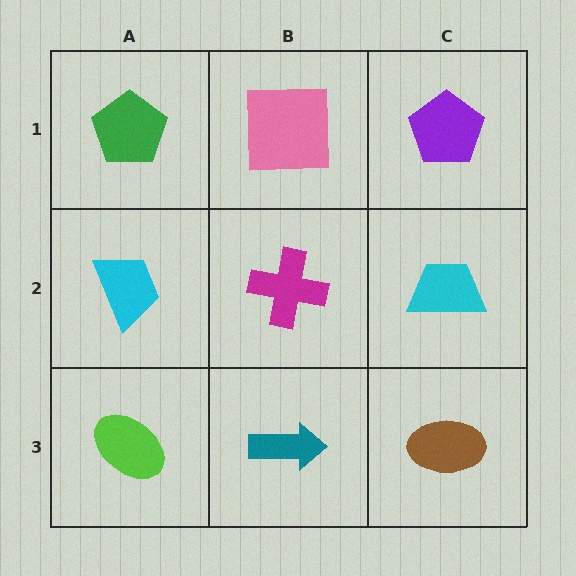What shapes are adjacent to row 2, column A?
A green pentagon (row 1, column A), a lime ellipse (row 3, column A), a magenta cross (row 2, column B).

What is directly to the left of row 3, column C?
A teal arrow.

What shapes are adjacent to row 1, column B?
A magenta cross (row 2, column B), a green pentagon (row 1, column A), a purple pentagon (row 1, column C).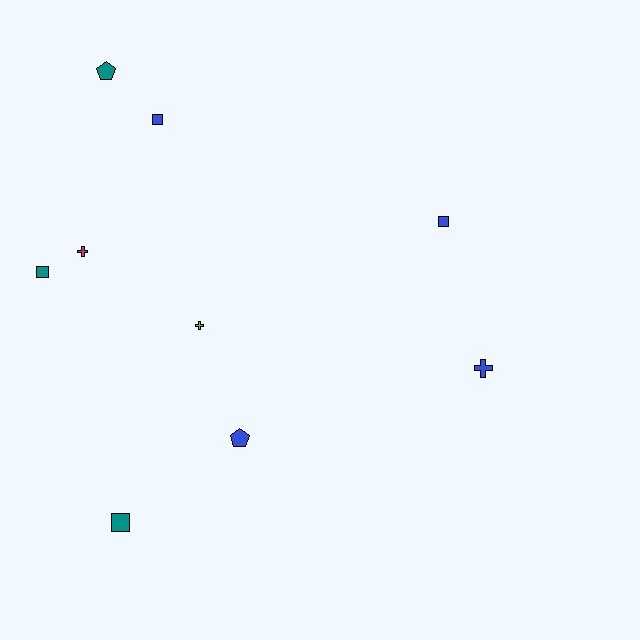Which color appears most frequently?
Blue, with 4 objects.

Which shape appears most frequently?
Square, with 4 objects.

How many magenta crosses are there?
There is 1 magenta cross.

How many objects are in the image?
There are 9 objects.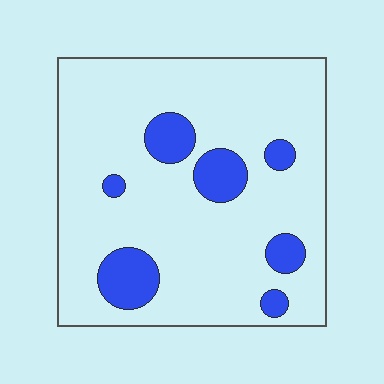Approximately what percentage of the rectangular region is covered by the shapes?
Approximately 15%.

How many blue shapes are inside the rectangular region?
7.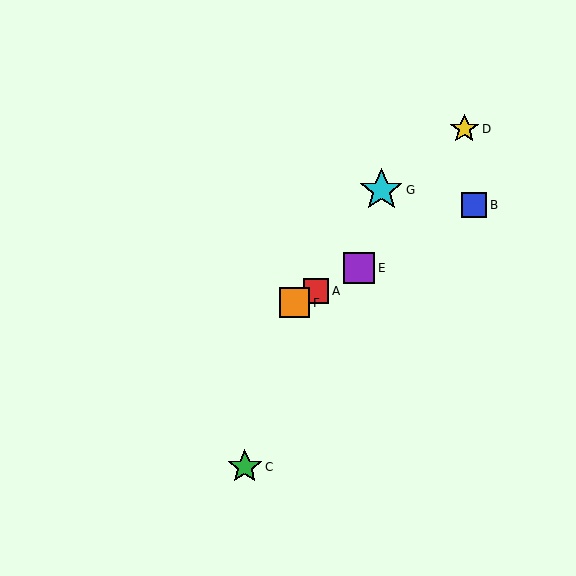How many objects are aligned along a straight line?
4 objects (A, B, E, F) are aligned along a straight line.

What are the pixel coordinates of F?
Object F is at (295, 303).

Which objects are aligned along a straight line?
Objects A, B, E, F are aligned along a straight line.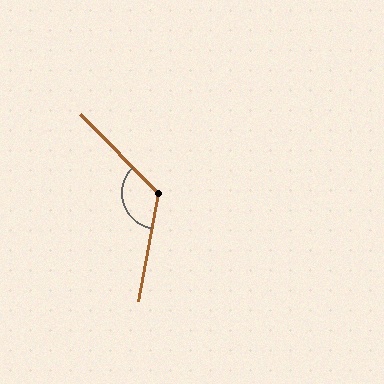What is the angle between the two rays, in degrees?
Approximately 125 degrees.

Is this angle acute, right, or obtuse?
It is obtuse.